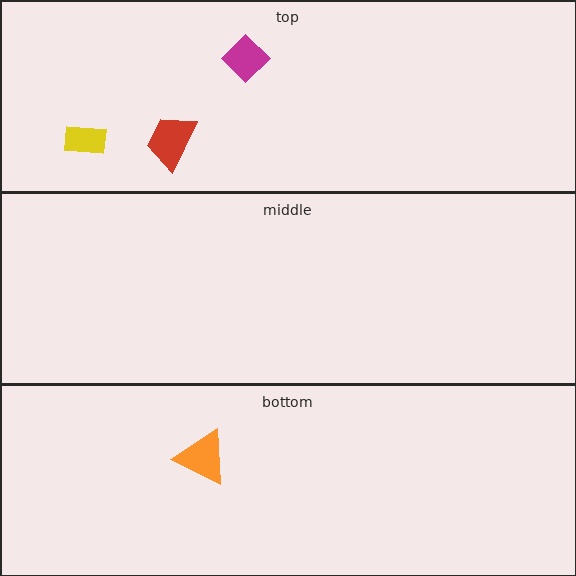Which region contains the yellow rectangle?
The top region.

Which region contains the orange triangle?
The bottom region.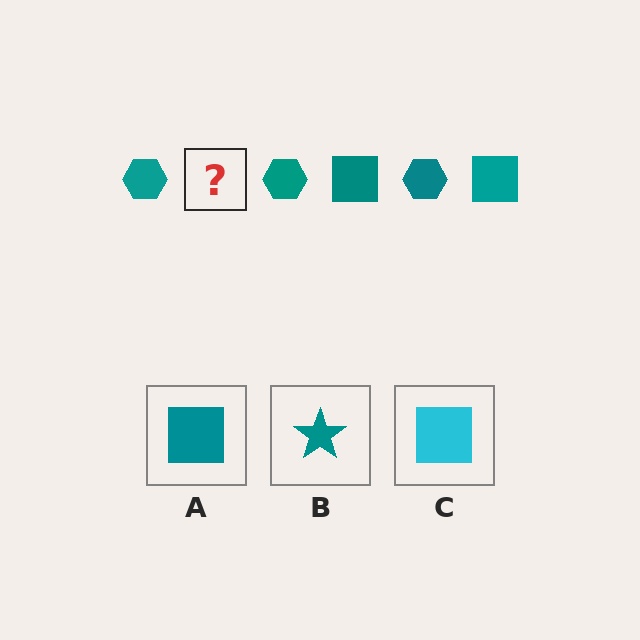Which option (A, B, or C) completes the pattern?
A.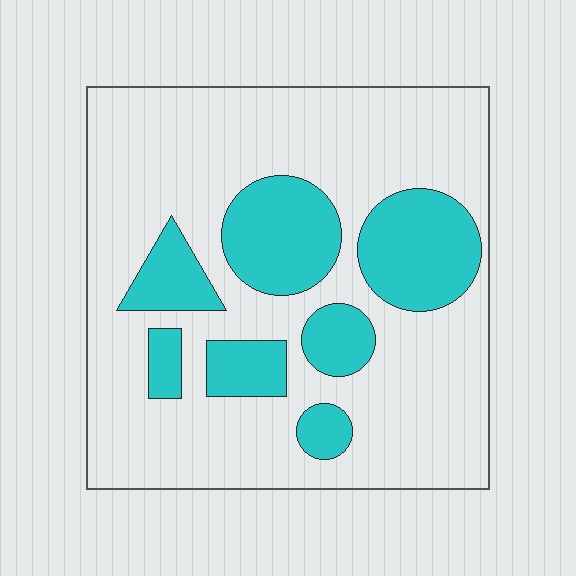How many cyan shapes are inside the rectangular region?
7.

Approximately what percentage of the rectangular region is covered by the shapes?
Approximately 25%.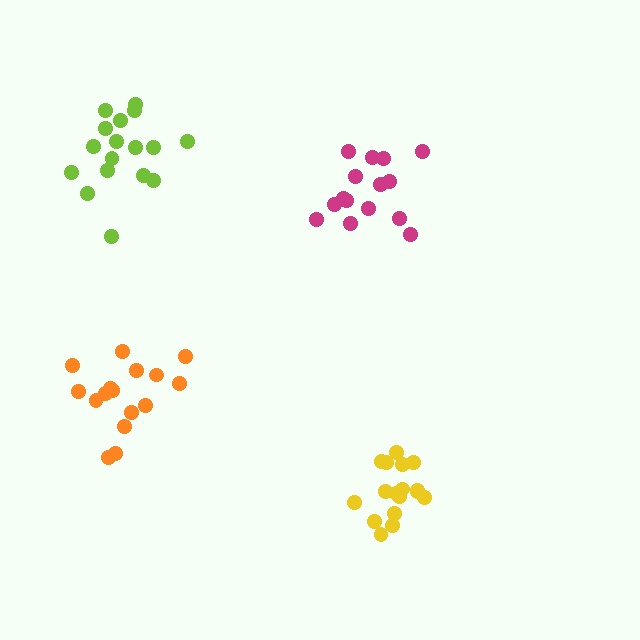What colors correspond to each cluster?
The clusters are colored: orange, yellow, magenta, lime.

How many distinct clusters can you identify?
There are 4 distinct clusters.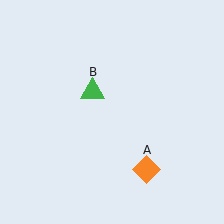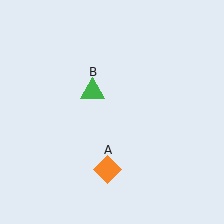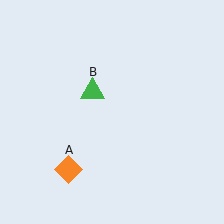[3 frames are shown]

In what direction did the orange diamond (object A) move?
The orange diamond (object A) moved left.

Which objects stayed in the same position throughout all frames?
Green triangle (object B) remained stationary.